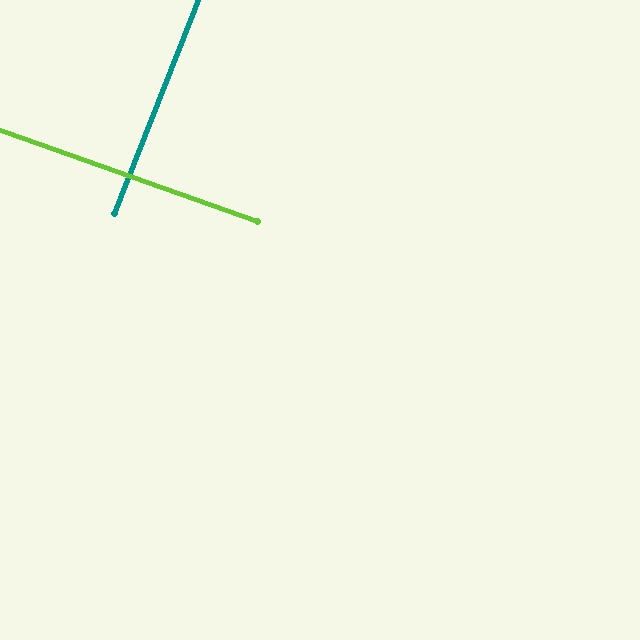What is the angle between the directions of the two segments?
Approximately 88 degrees.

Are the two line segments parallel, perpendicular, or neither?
Perpendicular — they meet at approximately 88°.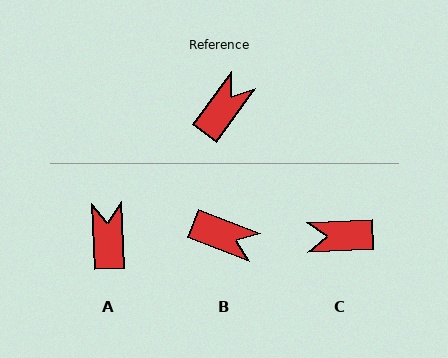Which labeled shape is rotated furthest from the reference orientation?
C, about 129 degrees away.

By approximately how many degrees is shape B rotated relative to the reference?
Approximately 75 degrees clockwise.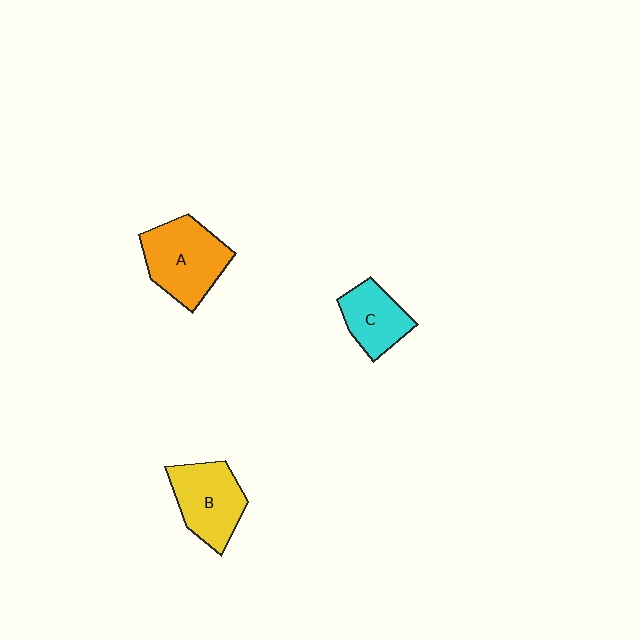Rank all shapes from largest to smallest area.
From largest to smallest: A (orange), B (yellow), C (cyan).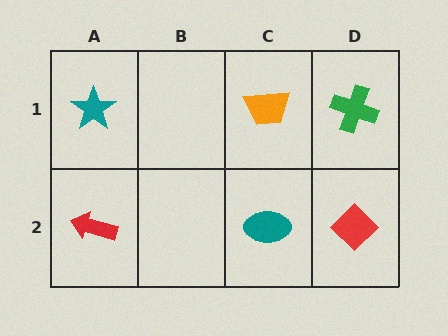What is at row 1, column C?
An orange trapezoid.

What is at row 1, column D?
A green cross.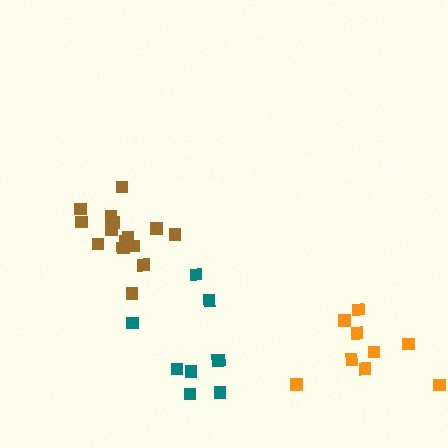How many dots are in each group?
Group 1: 15 dots, Group 2: 9 dots, Group 3: 9 dots (33 total).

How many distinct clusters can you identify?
There are 3 distinct clusters.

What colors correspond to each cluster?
The clusters are colored: brown, teal, orange.